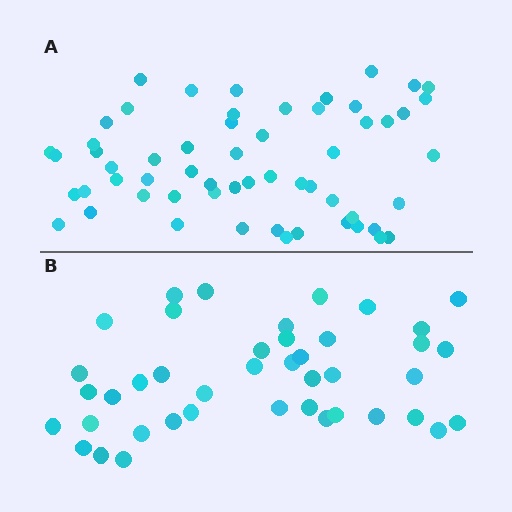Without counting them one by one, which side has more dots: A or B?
Region A (the top region) has more dots.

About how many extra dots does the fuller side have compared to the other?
Region A has approximately 15 more dots than region B.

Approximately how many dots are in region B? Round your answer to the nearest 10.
About 40 dots. (The exact count is 42, which rounds to 40.)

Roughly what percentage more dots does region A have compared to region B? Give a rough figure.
About 40% more.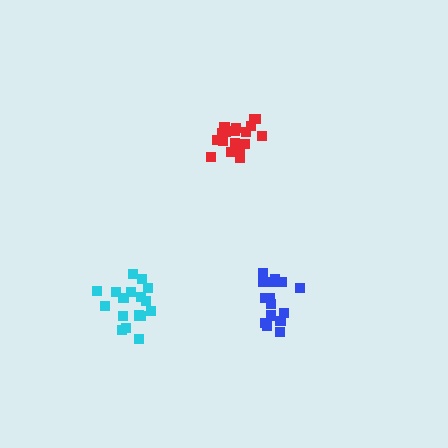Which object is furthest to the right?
The blue cluster is rightmost.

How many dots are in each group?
Group 1: 17 dots, Group 2: 15 dots, Group 3: 20 dots (52 total).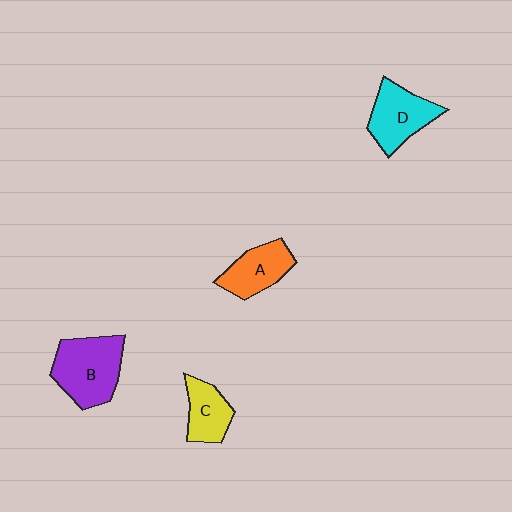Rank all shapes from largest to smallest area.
From largest to smallest: B (purple), D (cyan), A (orange), C (yellow).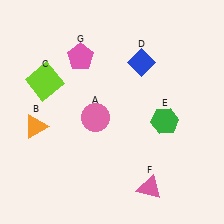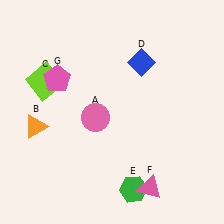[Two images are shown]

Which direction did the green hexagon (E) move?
The green hexagon (E) moved down.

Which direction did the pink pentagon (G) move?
The pink pentagon (G) moved left.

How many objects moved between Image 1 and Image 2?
2 objects moved between the two images.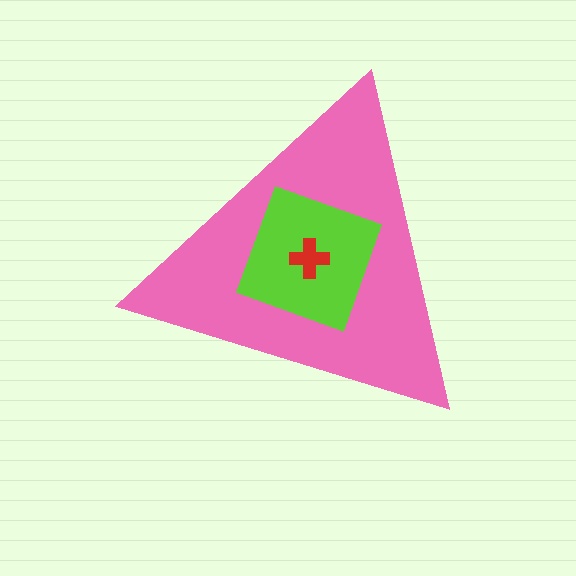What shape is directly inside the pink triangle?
The lime diamond.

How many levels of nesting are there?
3.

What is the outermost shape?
The pink triangle.